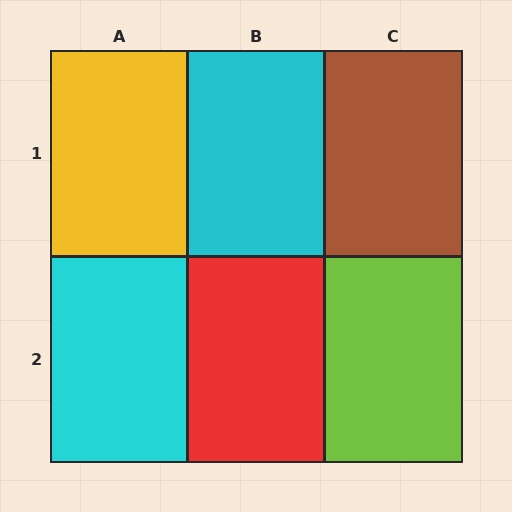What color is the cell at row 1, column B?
Cyan.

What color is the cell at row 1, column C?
Brown.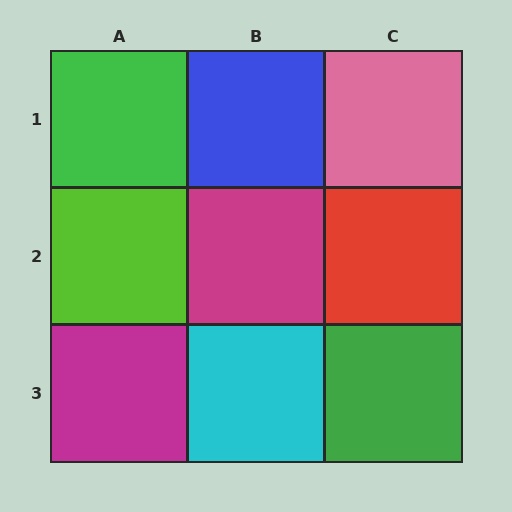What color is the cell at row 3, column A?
Magenta.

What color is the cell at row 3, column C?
Green.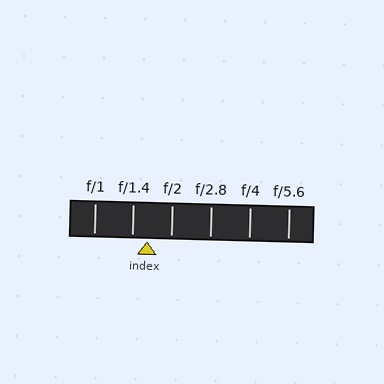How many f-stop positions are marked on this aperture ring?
There are 6 f-stop positions marked.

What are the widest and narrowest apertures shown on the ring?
The widest aperture shown is f/1 and the narrowest is f/5.6.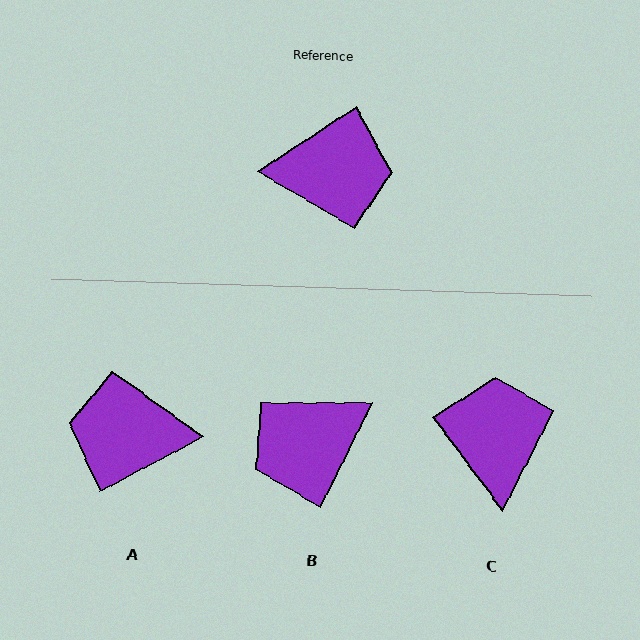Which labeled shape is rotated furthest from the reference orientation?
A, about 175 degrees away.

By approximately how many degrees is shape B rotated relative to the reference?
Approximately 150 degrees clockwise.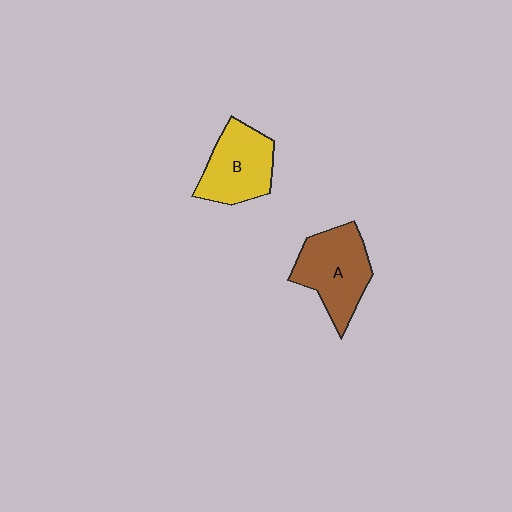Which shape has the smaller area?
Shape B (yellow).